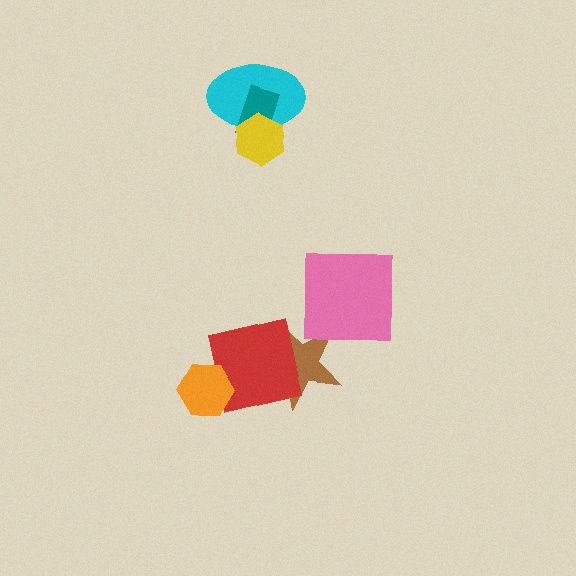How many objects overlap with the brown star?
1 object overlaps with the brown star.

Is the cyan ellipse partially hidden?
Yes, it is partially covered by another shape.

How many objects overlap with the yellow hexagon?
2 objects overlap with the yellow hexagon.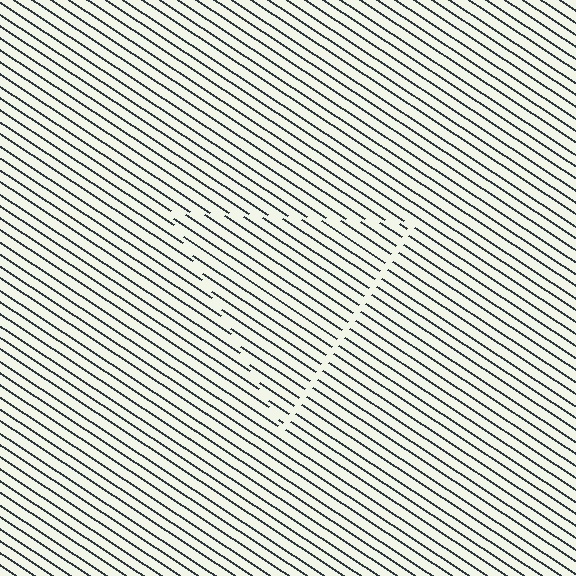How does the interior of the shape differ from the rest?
The interior of the shape contains the same grating, shifted by half a period — the contour is defined by the phase discontinuity where line-ends from the inner and outer gratings abut.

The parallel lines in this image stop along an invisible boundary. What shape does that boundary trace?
An illusory triangle. The interior of the shape contains the same grating, shifted by half a period — the contour is defined by the phase discontinuity where line-ends from the inner and outer gratings abut.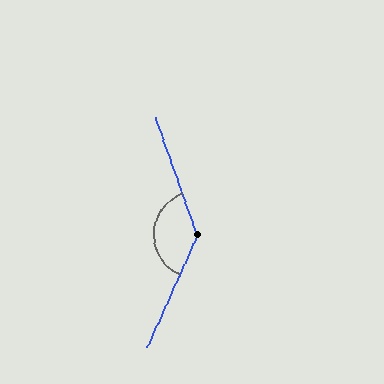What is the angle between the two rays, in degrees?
Approximately 136 degrees.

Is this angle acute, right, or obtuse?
It is obtuse.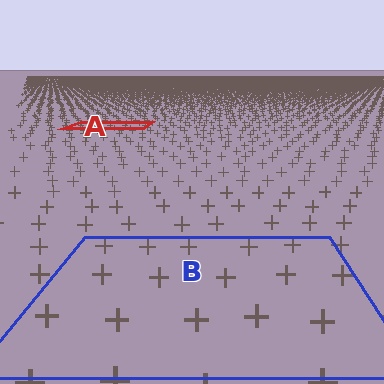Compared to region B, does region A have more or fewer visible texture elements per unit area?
Region A has more texture elements per unit area — they are packed more densely because it is farther away.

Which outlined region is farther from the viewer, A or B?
Region A is farther from the viewer — the texture elements inside it appear smaller and more densely packed.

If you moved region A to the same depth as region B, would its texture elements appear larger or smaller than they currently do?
They would appear larger. At a closer depth, the same texture elements are projected at a bigger on-screen size.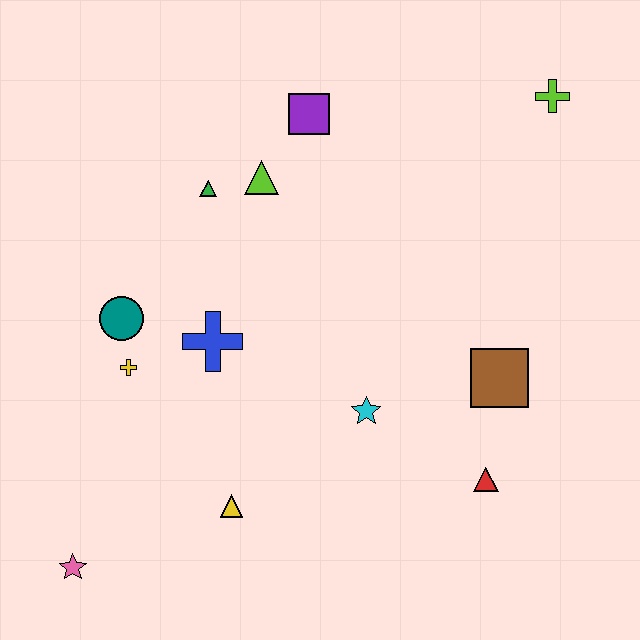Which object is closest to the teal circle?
The yellow cross is closest to the teal circle.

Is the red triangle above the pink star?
Yes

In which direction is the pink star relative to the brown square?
The pink star is to the left of the brown square.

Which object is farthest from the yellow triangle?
The lime cross is farthest from the yellow triangle.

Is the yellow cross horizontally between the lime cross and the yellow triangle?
No